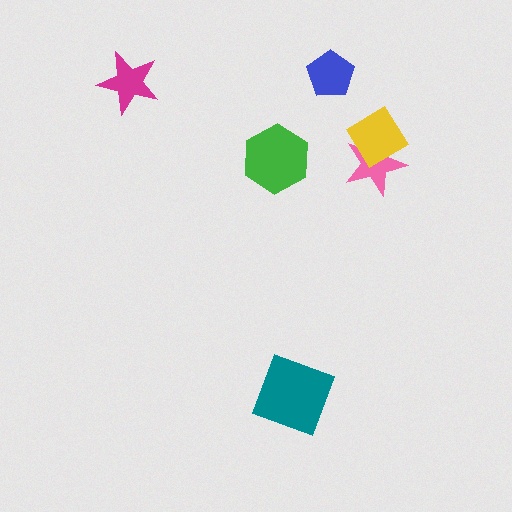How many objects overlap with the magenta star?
0 objects overlap with the magenta star.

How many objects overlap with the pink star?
1 object overlaps with the pink star.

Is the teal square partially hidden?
No, no other shape covers it.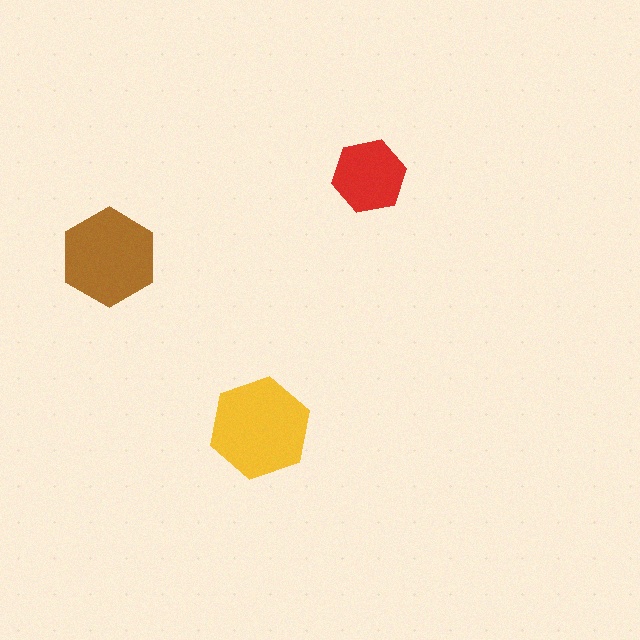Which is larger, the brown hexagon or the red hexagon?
The brown one.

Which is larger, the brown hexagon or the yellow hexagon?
The yellow one.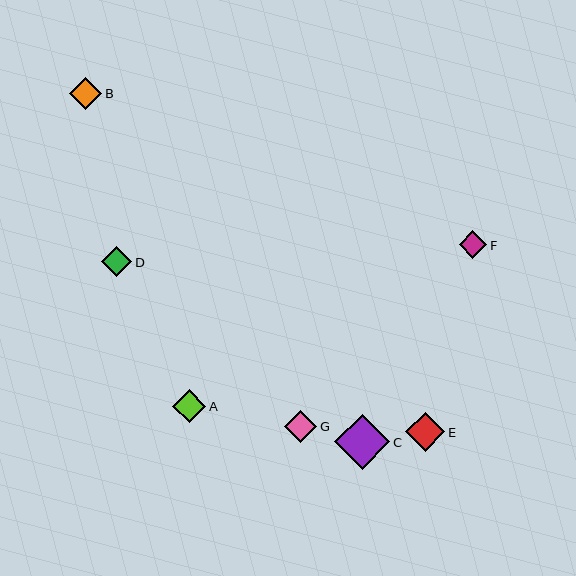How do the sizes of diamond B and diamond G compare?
Diamond B and diamond G are approximately the same size.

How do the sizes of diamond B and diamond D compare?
Diamond B and diamond D are approximately the same size.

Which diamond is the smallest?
Diamond F is the smallest with a size of approximately 28 pixels.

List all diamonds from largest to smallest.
From largest to smallest: C, E, A, B, G, D, F.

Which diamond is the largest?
Diamond C is the largest with a size of approximately 55 pixels.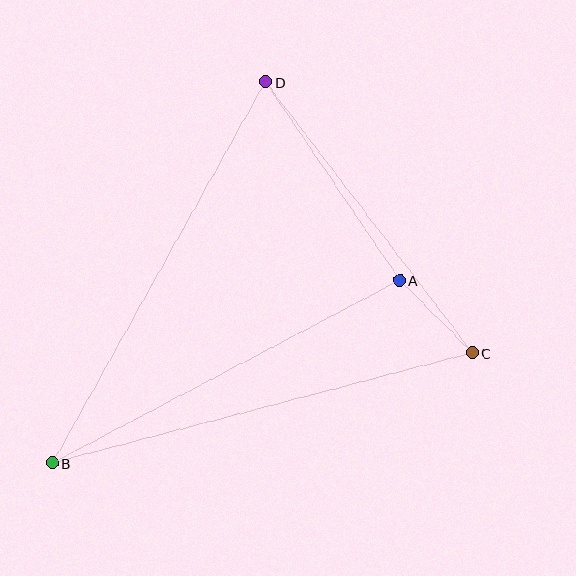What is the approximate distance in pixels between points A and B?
The distance between A and B is approximately 392 pixels.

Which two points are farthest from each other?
Points B and D are farthest from each other.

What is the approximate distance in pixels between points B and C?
The distance between B and C is approximately 434 pixels.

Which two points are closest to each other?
Points A and C are closest to each other.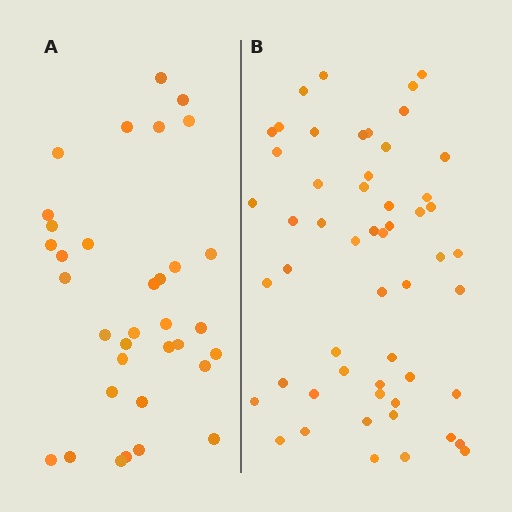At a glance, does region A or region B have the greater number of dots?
Region B (the right region) has more dots.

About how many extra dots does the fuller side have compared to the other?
Region B has approximately 20 more dots than region A.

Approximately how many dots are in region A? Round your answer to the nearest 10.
About 30 dots. (The exact count is 34, which rounds to 30.)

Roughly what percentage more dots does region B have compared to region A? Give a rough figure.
About 60% more.